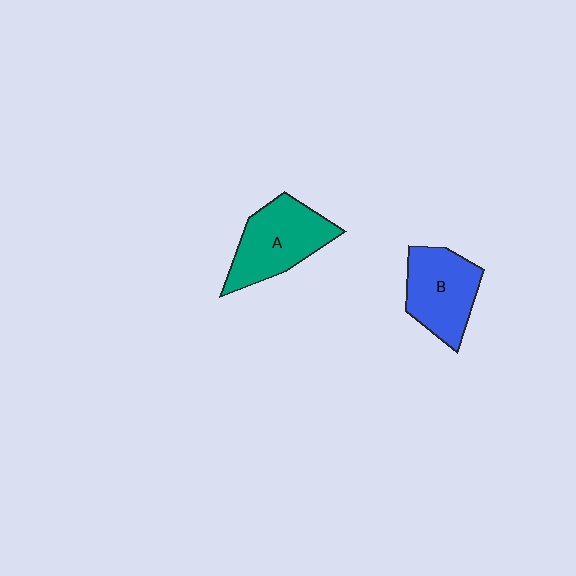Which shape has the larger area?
Shape A (teal).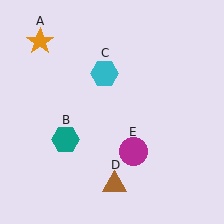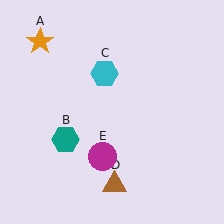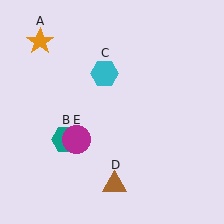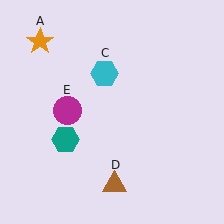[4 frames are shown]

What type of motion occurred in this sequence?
The magenta circle (object E) rotated clockwise around the center of the scene.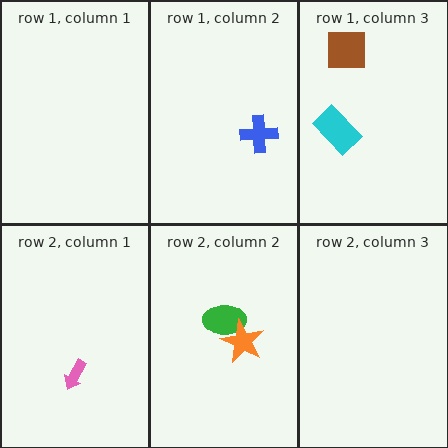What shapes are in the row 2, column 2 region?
The green ellipse, the orange star.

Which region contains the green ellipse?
The row 2, column 2 region.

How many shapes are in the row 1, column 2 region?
1.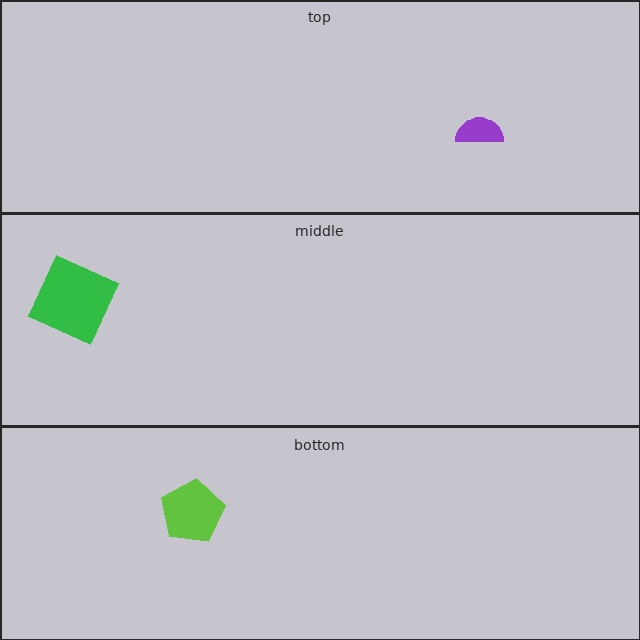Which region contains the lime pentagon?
The bottom region.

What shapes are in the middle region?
The green square.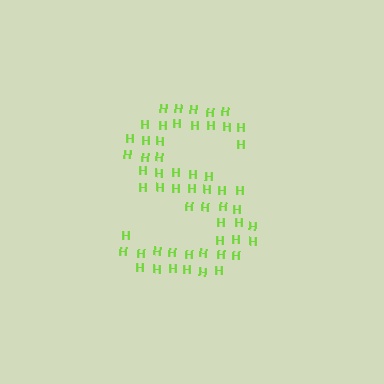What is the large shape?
The large shape is the letter S.